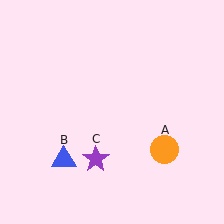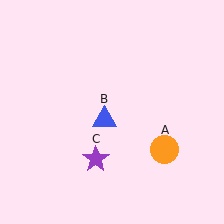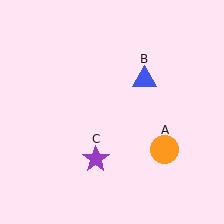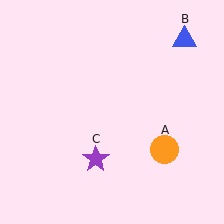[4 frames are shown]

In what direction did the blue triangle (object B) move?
The blue triangle (object B) moved up and to the right.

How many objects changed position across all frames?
1 object changed position: blue triangle (object B).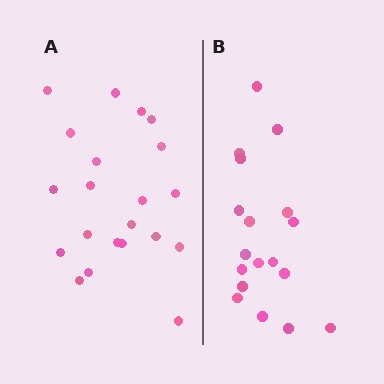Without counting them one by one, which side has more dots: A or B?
Region A (the left region) has more dots.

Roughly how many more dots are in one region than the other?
Region A has just a few more — roughly 2 or 3 more dots than region B.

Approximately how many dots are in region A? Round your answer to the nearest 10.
About 20 dots. (The exact count is 21, which rounds to 20.)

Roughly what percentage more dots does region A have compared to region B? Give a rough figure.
About 15% more.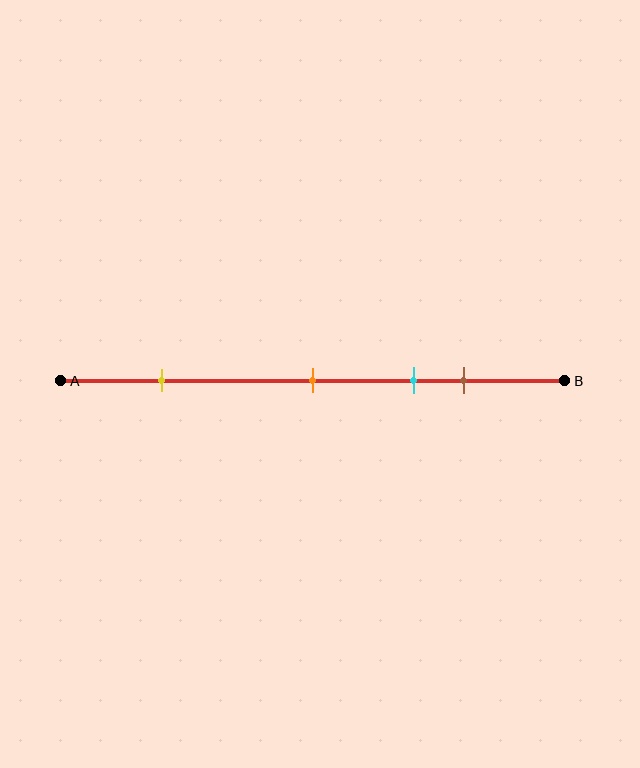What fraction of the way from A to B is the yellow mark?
The yellow mark is approximately 20% (0.2) of the way from A to B.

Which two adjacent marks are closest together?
The cyan and brown marks are the closest adjacent pair.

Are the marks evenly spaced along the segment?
No, the marks are not evenly spaced.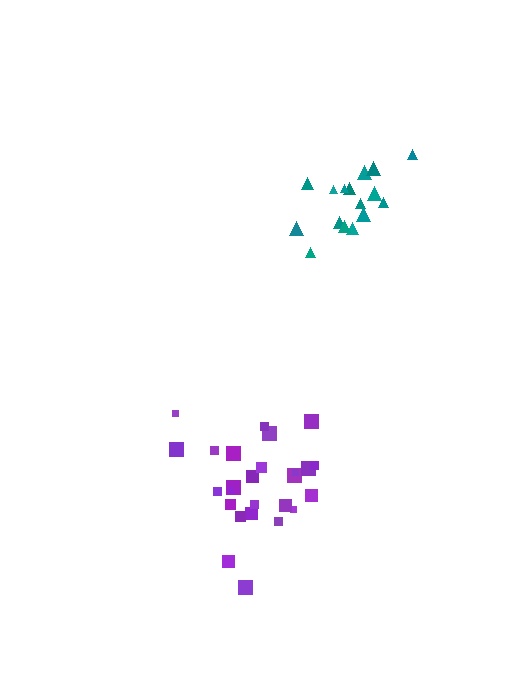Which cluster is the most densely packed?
Purple.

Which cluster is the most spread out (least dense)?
Teal.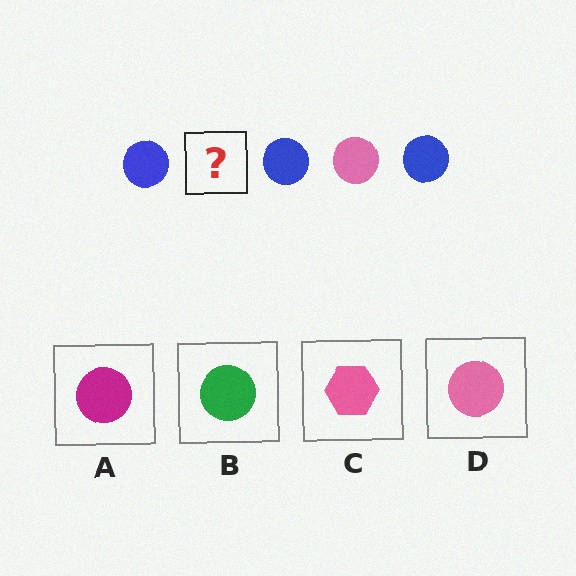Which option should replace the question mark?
Option D.